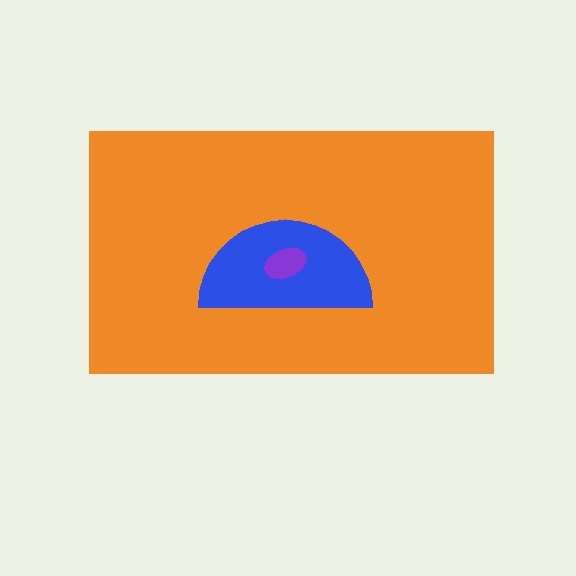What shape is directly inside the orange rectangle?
The blue semicircle.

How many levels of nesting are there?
3.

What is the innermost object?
The purple ellipse.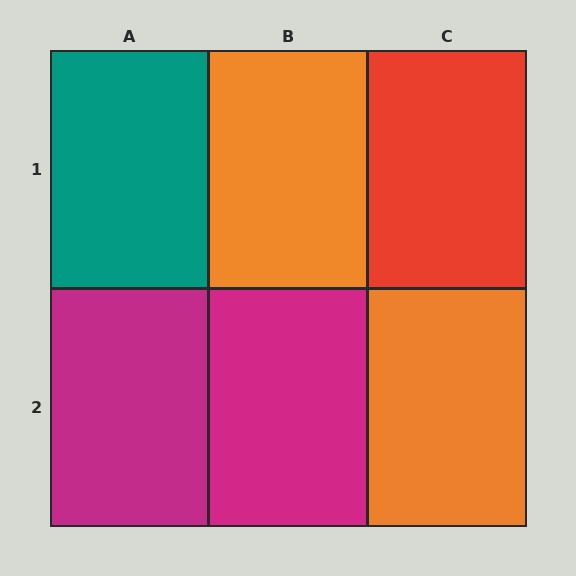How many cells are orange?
2 cells are orange.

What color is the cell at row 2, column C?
Orange.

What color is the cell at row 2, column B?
Magenta.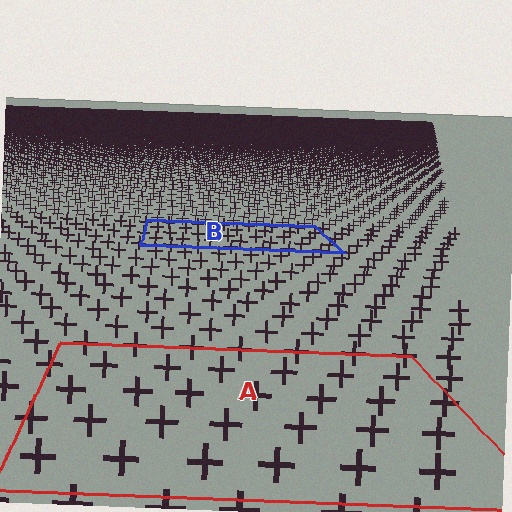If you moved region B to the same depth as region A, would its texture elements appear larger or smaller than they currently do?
They would appear larger. At a closer depth, the same texture elements are projected at a bigger on-screen size.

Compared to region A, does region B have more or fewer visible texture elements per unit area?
Region B has more texture elements per unit area — they are packed more densely because it is farther away.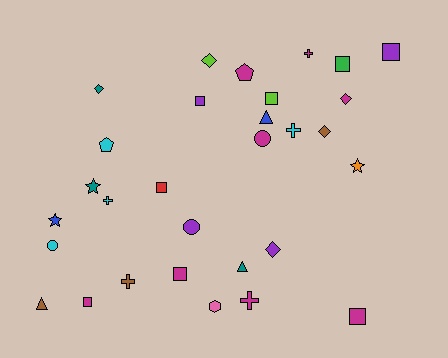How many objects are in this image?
There are 30 objects.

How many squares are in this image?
There are 8 squares.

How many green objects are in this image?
There is 1 green object.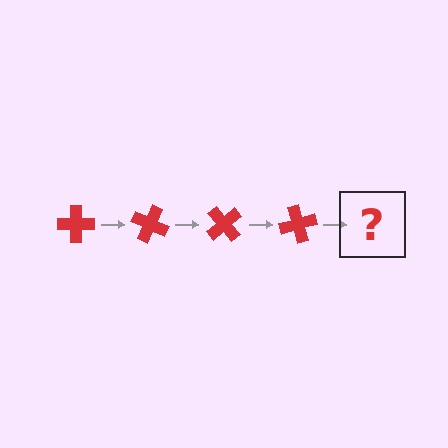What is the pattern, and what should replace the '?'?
The pattern is that the cross rotates 25 degrees each step. The '?' should be a red cross rotated 100 degrees.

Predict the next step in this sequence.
The next step is a red cross rotated 100 degrees.